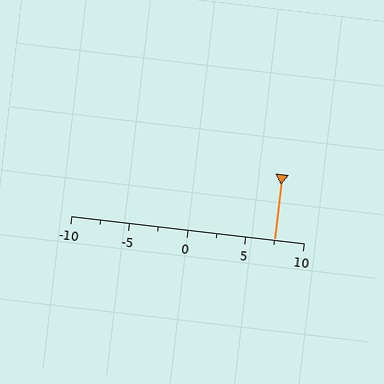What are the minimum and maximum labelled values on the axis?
The axis runs from -10 to 10.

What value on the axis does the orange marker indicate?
The marker indicates approximately 7.5.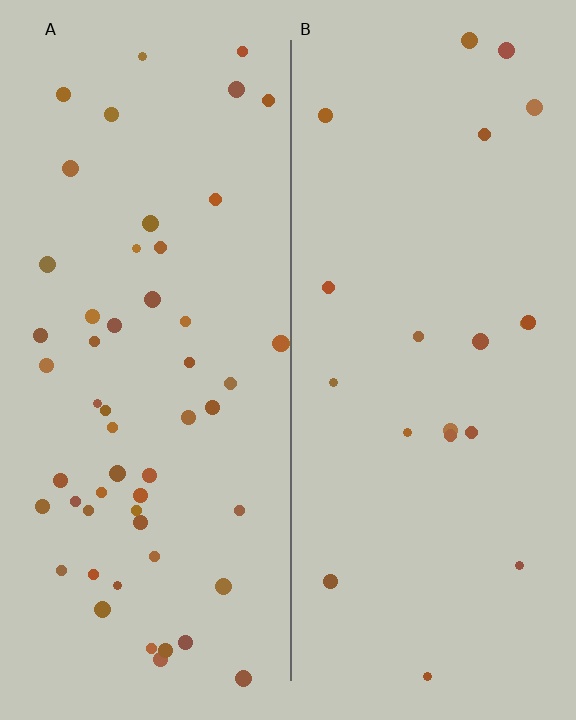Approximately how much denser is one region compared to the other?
Approximately 2.7× — region A over region B.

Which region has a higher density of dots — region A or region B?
A (the left).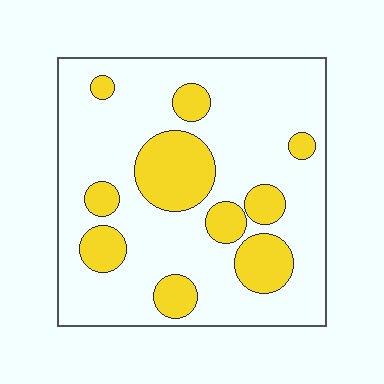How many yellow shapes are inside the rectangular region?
10.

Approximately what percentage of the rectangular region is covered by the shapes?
Approximately 25%.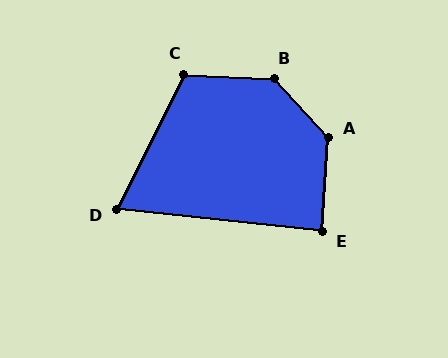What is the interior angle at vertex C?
Approximately 114 degrees (obtuse).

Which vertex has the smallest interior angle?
D, at approximately 70 degrees.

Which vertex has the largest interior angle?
B, at approximately 135 degrees.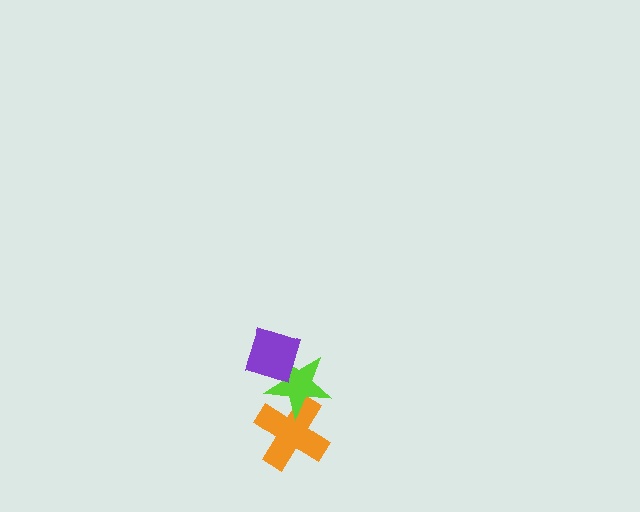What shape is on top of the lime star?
The purple diamond is on top of the lime star.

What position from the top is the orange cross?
The orange cross is 3rd from the top.